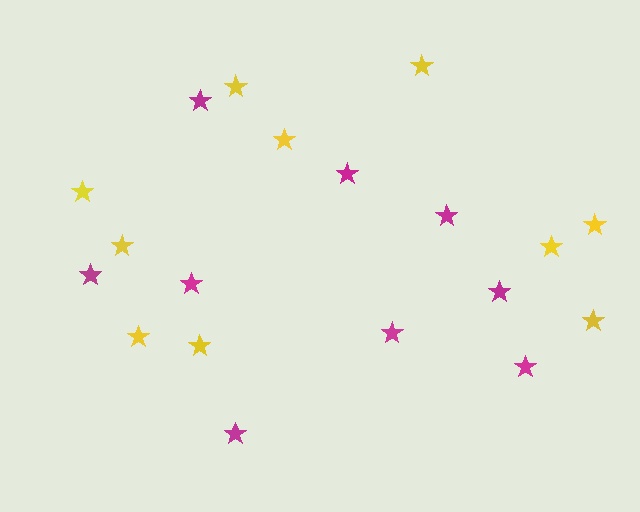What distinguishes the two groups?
There are 2 groups: one group of yellow stars (10) and one group of magenta stars (9).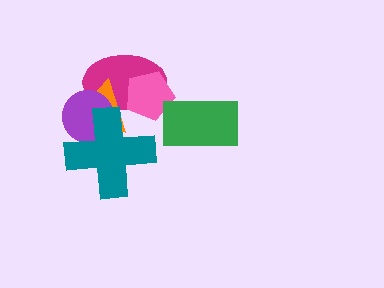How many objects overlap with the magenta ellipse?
4 objects overlap with the magenta ellipse.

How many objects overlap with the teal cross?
3 objects overlap with the teal cross.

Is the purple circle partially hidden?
Yes, it is partially covered by another shape.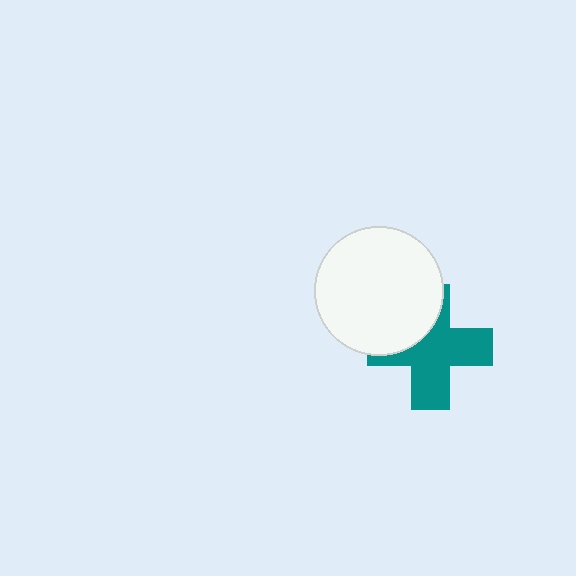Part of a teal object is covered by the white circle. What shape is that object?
It is a cross.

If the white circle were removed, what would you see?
You would see the complete teal cross.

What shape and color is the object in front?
The object in front is a white circle.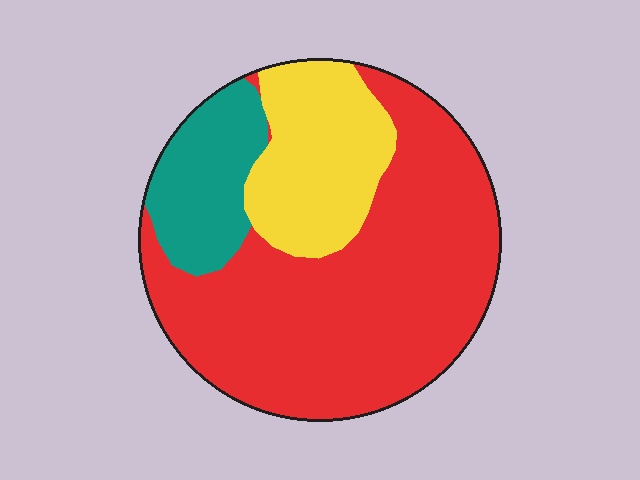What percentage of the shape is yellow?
Yellow covers about 20% of the shape.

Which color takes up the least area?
Teal, at roughly 15%.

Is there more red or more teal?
Red.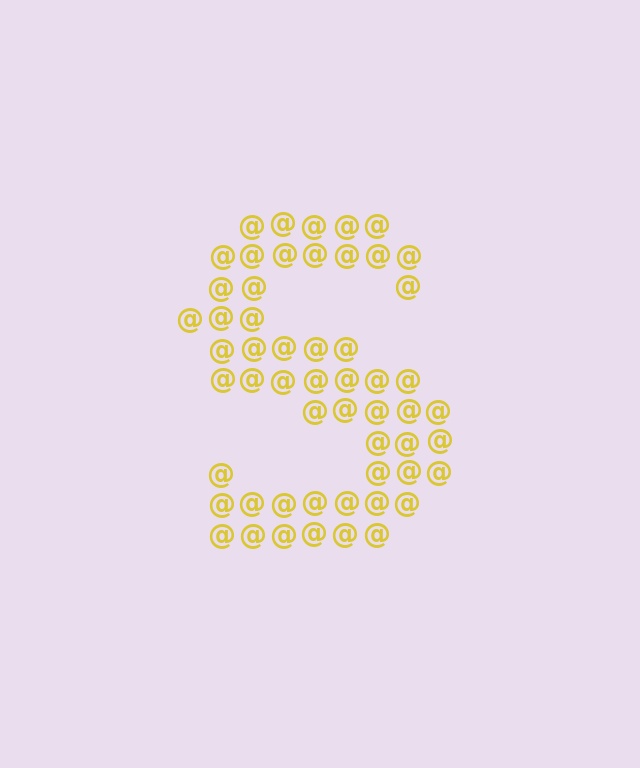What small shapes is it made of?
It is made of small at signs.